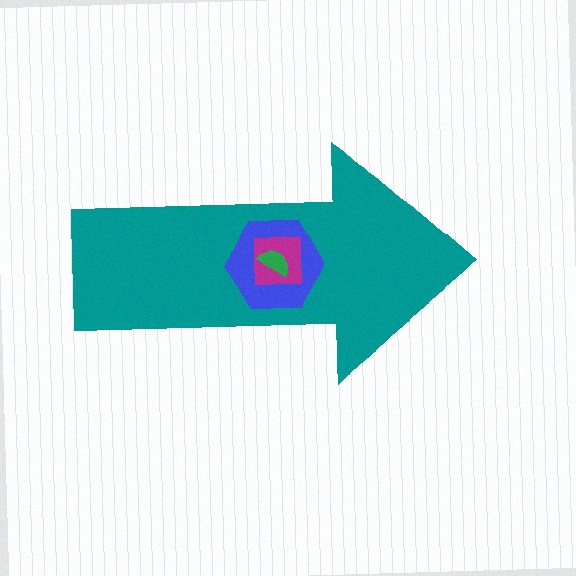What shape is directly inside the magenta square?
The green semicircle.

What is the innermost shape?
The green semicircle.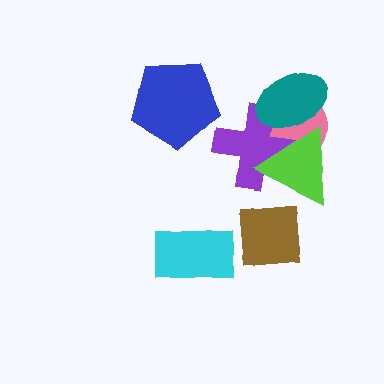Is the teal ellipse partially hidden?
Yes, it is partially covered by another shape.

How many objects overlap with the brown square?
0 objects overlap with the brown square.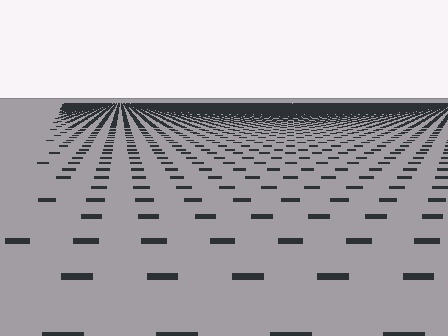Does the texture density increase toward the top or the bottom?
Density increases toward the top.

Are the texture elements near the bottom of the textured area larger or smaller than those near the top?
Larger. Near the bottom, elements are closer to the viewer and appear at a bigger on-screen size.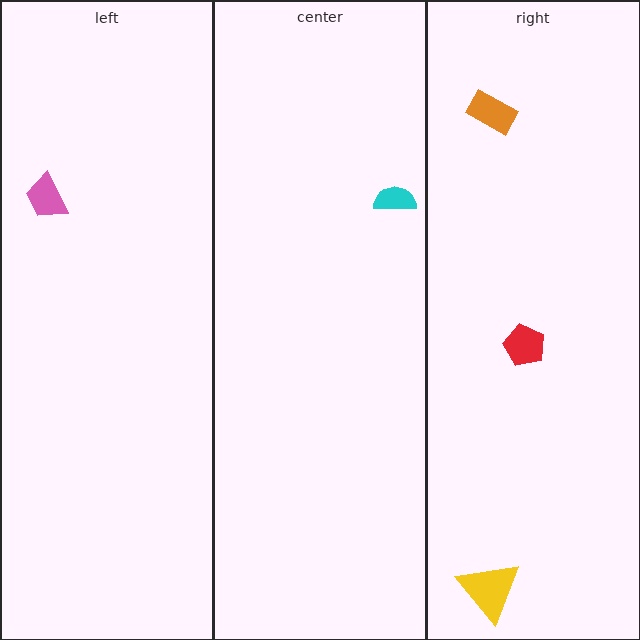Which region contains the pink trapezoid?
The left region.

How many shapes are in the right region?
3.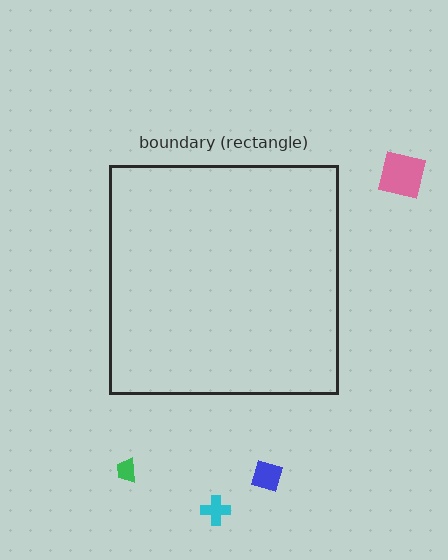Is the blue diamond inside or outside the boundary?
Outside.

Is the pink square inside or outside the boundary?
Outside.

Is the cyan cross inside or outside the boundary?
Outside.